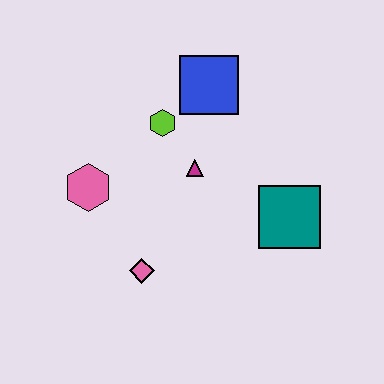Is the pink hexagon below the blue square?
Yes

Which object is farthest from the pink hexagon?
The teal square is farthest from the pink hexagon.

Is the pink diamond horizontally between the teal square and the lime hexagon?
No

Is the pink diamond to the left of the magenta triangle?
Yes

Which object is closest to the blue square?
The lime hexagon is closest to the blue square.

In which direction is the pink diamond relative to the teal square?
The pink diamond is to the left of the teal square.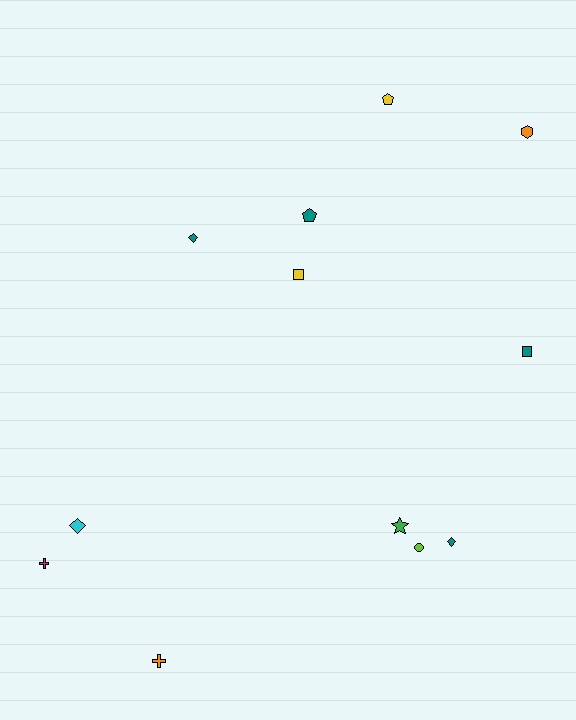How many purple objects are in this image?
There are no purple objects.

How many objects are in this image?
There are 12 objects.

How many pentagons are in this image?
There are 2 pentagons.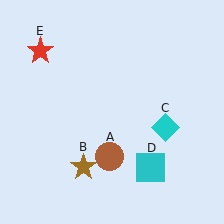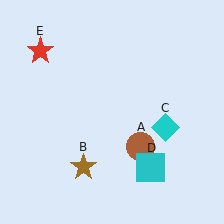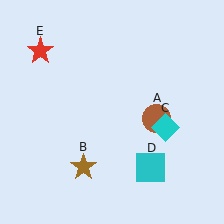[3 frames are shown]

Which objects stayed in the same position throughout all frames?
Brown star (object B) and cyan diamond (object C) and cyan square (object D) and red star (object E) remained stationary.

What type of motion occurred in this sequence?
The brown circle (object A) rotated counterclockwise around the center of the scene.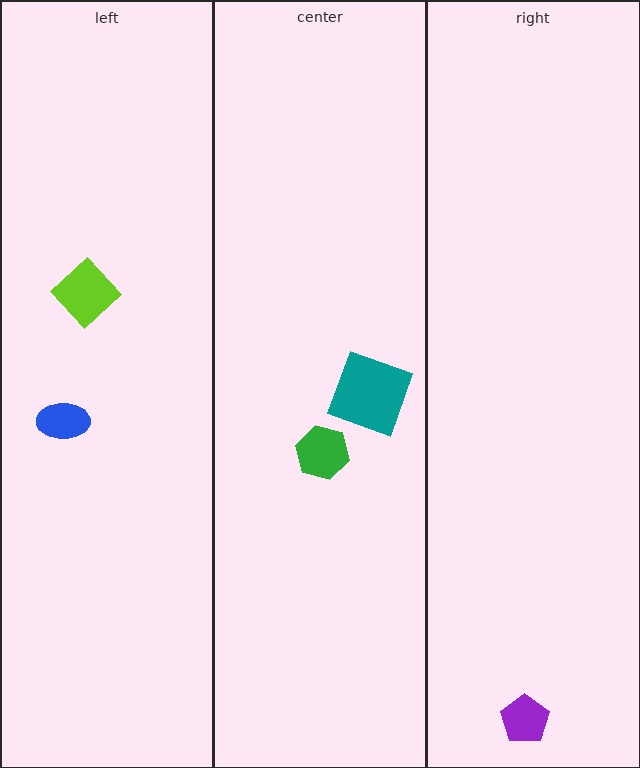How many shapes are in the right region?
1.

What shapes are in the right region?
The purple pentagon.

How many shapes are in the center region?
2.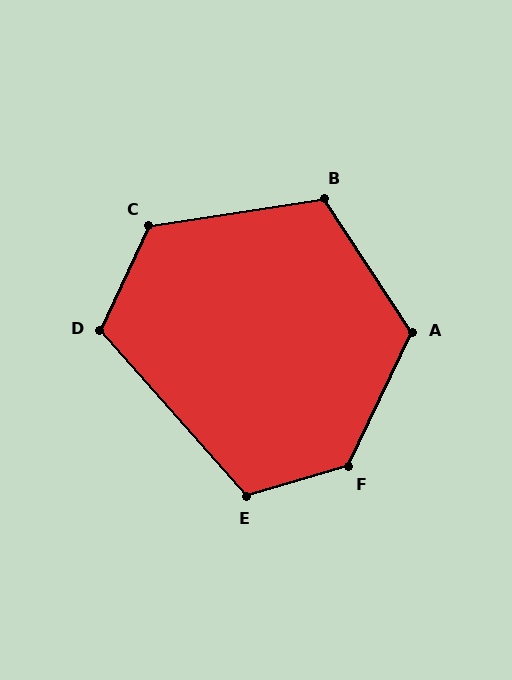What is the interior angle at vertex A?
Approximately 121 degrees (obtuse).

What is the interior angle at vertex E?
Approximately 115 degrees (obtuse).